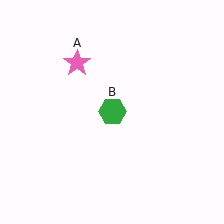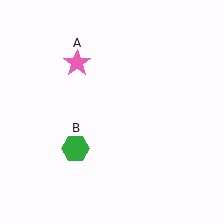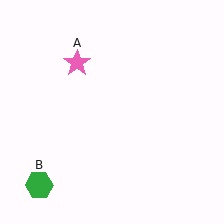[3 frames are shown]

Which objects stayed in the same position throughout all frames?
Pink star (object A) remained stationary.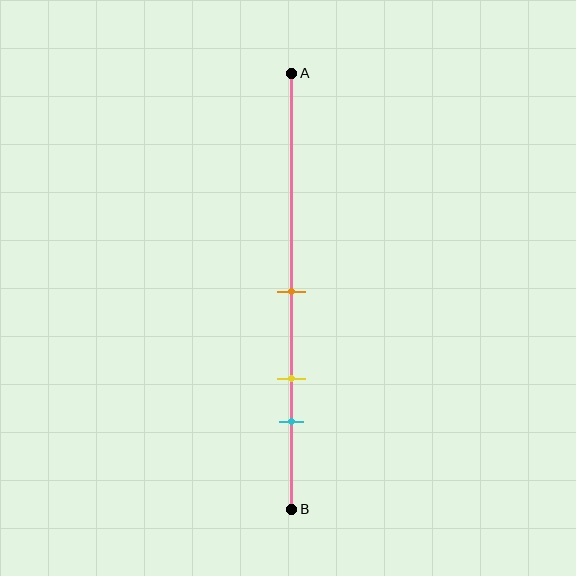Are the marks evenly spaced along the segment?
Yes, the marks are approximately evenly spaced.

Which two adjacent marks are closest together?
The yellow and cyan marks are the closest adjacent pair.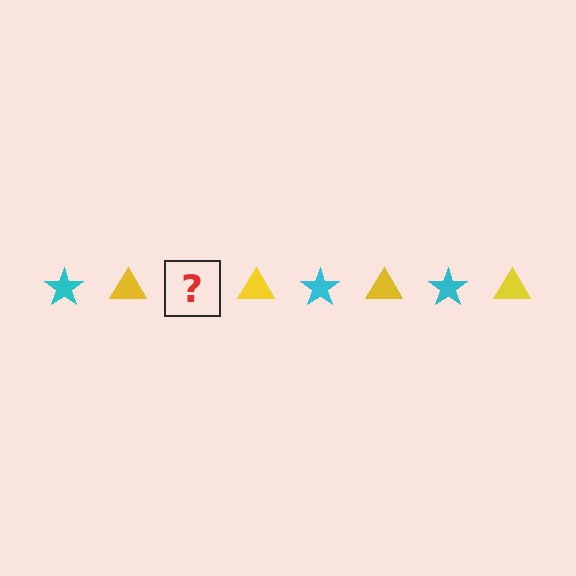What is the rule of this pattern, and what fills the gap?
The rule is that the pattern alternates between cyan star and yellow triangle. The gap should be filled with a cyan star.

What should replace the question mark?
The question mark should be replaced with a cyan star.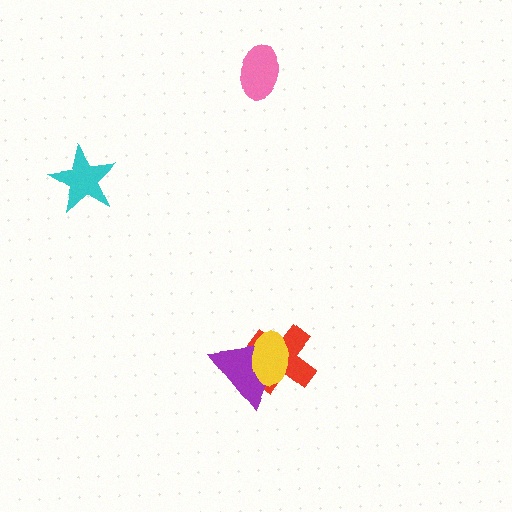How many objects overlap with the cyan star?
0 objects overlap with the cyan star.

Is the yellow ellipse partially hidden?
No, no other shape covers it.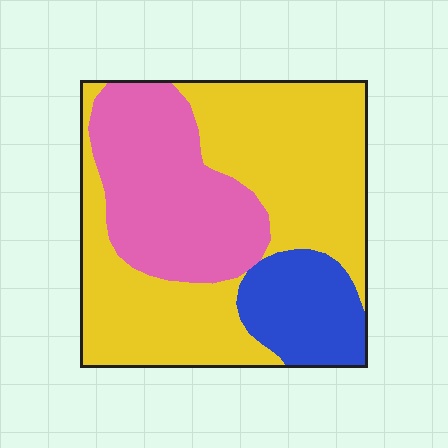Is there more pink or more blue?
Pink.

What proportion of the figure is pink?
Pink covers roughly 30% of the figure.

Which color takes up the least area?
Blue, at roughly 15%.